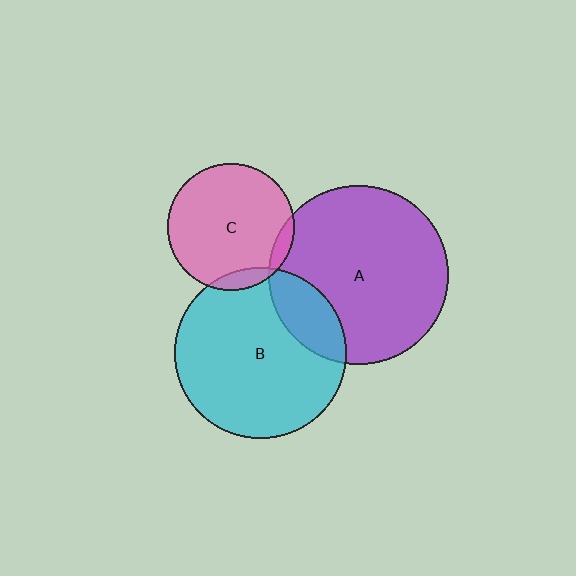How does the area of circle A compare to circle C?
Approximately 2.0 times.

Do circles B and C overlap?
Yes.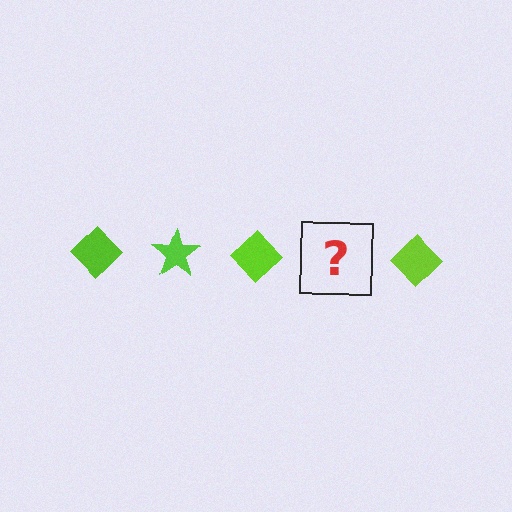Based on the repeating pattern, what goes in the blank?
The blank should be a lime star.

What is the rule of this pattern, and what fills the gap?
The rule is that the pattern cycles through diamond, star shapes in lime. The gap should be filled with a lime star.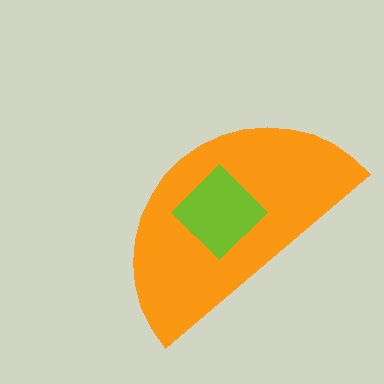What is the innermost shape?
The lime diamond.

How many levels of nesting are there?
2.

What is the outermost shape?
The orange semicircle.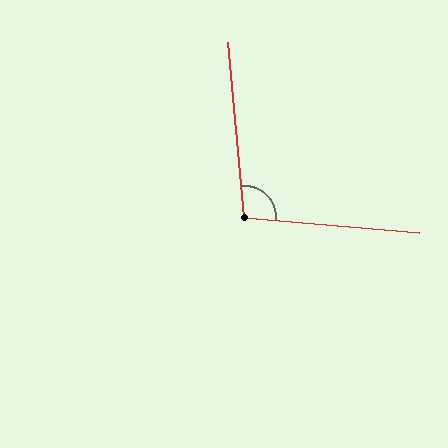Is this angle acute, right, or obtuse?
It is obtuse.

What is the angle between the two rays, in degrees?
Approximately 100 degrees.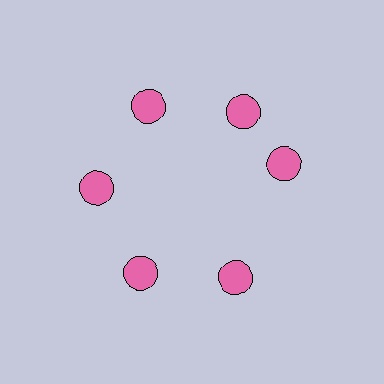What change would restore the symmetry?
The symmetry would be restored by rotating it back into even spacing with its neighbors so that all 6 circles sit at equal angles and equal distance from the center.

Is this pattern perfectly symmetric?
No. The 6 pink circles are arranged in a ring, but one element near the 3 o'clock position is rotated out of alignment along the ring, breaking the 6-fold rotational symmetry.